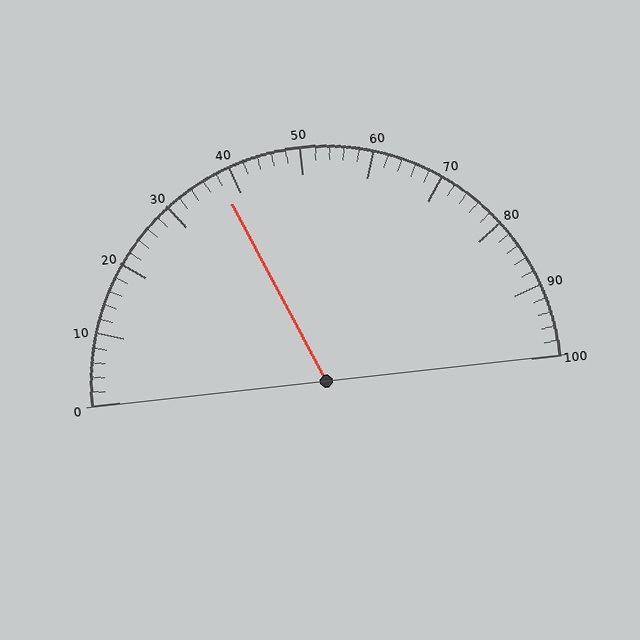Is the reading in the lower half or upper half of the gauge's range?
The reading is in the lower half of the range (0 to 100).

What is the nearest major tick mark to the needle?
The nearest major tick mark is 40.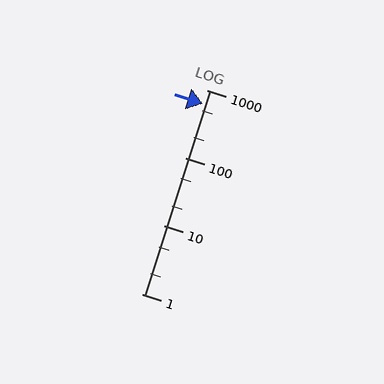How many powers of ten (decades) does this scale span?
The scale spans 3 decades, from 1 to 1000.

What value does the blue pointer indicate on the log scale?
The pointer indicates approximately 630.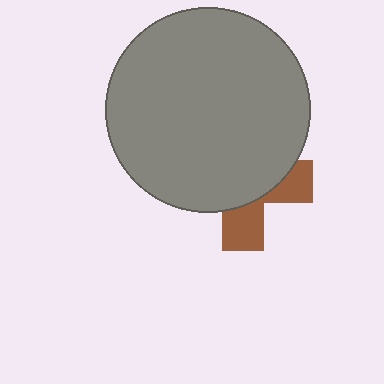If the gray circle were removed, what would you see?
You would see the complete brown cross.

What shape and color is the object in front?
The object in front is a gray circle.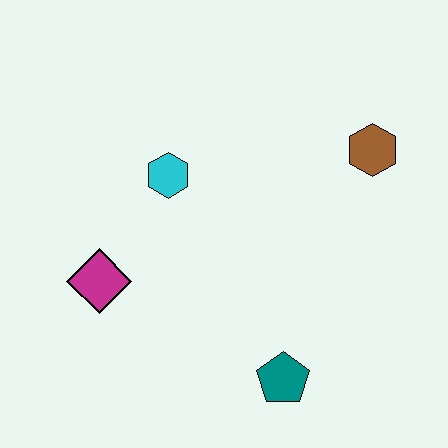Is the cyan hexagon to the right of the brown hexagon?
No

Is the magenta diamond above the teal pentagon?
Yes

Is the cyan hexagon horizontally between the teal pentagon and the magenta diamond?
Yes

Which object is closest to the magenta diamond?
The cyan hexagon is closest to the magenta diamond.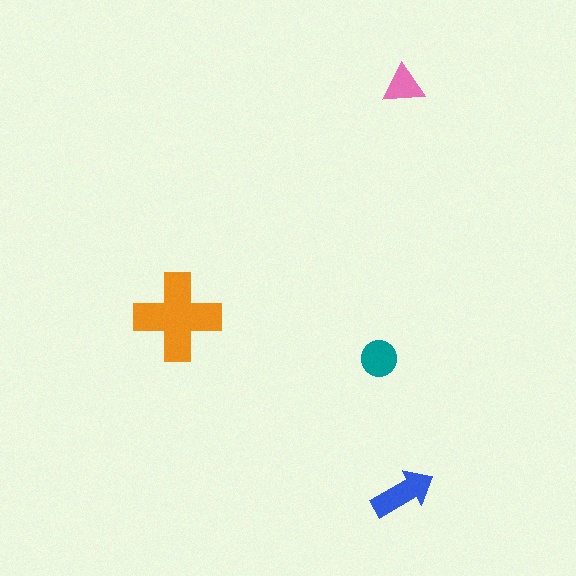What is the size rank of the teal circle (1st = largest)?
3rd.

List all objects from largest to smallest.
The orange cross, the blue arrow, the teal circle, the pink triangle.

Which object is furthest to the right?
The blue arrow is rightmost.